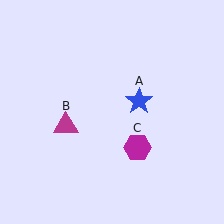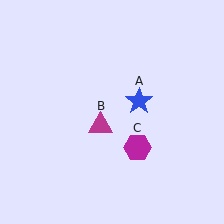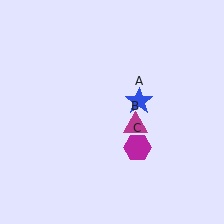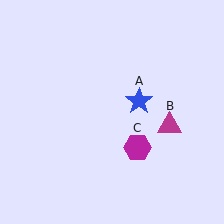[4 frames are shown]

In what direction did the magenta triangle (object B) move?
The magenta triangle (object B) moved right.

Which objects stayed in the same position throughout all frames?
Blue star (object A) and magenta hexagon (object C) remained stationary.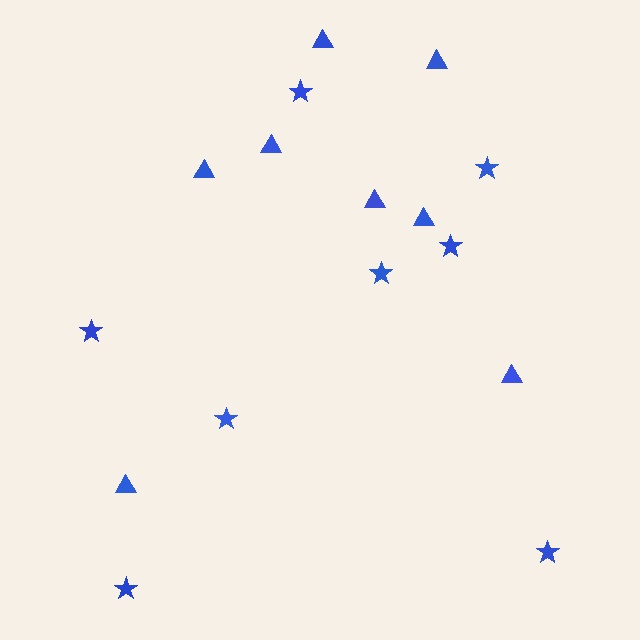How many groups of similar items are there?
There are 2 groups: one group of stars (8) and one group of triangles (8).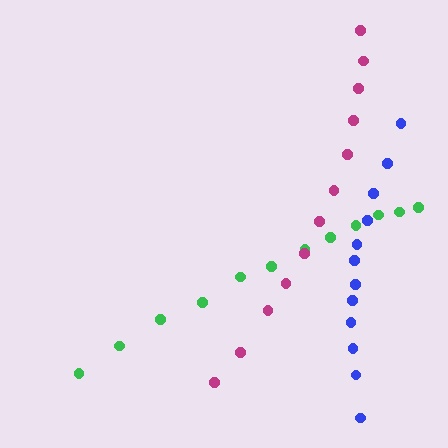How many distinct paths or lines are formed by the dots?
There are 3 distinct paths.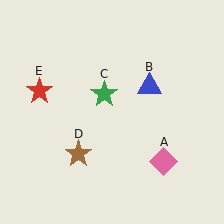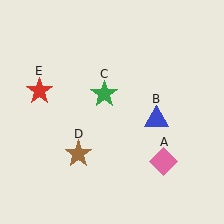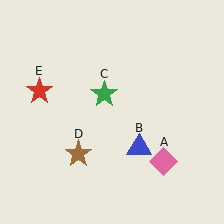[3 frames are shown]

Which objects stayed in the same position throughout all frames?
Pink diamond (object A) and green star (object C) and brown star (object D) and red star (object E) remained stationary.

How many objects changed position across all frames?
1 object changed position: blue triangle (object B).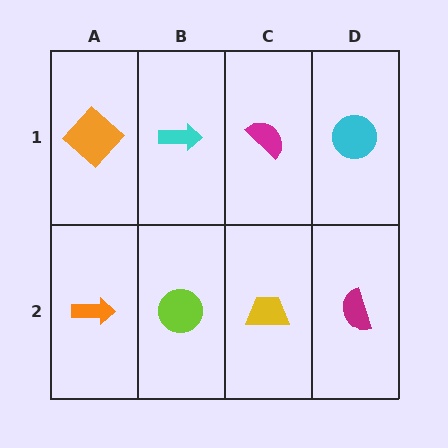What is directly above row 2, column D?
A cyan circle.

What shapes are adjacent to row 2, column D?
A cyan circle (row 1, column D), a yellow trapezoid (row 2, column C).